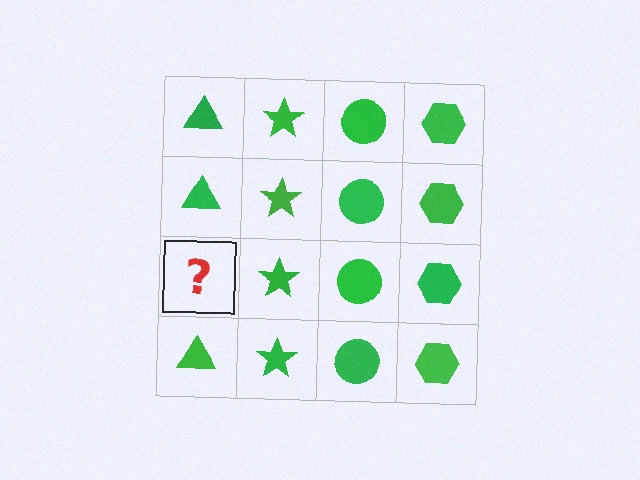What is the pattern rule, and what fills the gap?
The rule is that each column has a consistent shape. The gap should be filled with a green triangle.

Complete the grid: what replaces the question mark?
The question mark should be replaced with a green triangle.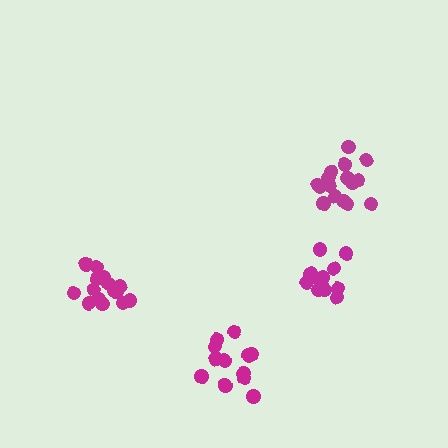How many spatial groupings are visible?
There are 4 spatial groupings.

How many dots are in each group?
Group 1: 17 dots, Group 2: 16 dots, Group 3: 12 dots, Group 4: 12 dots (57 total).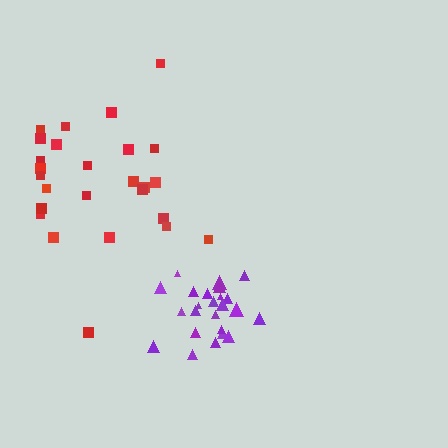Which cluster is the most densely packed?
Purple.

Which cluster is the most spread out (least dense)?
Red.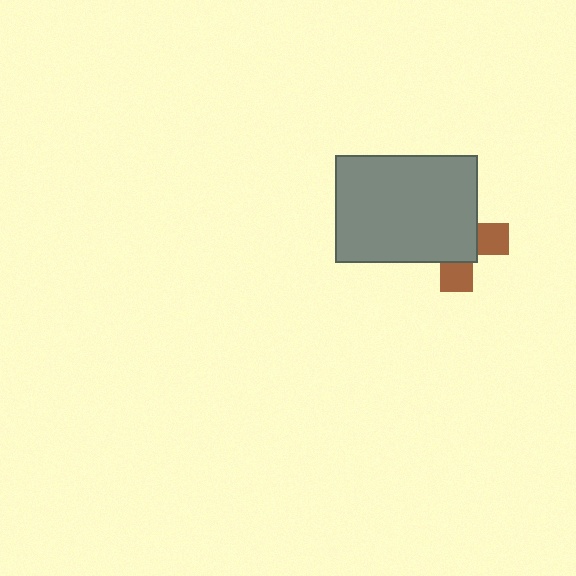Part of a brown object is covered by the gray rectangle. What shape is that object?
It is a cross.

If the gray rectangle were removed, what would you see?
You would see the complete brown cross.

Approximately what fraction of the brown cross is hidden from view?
Roughly 67% of the brown cross is hidden behind the gray rectangle.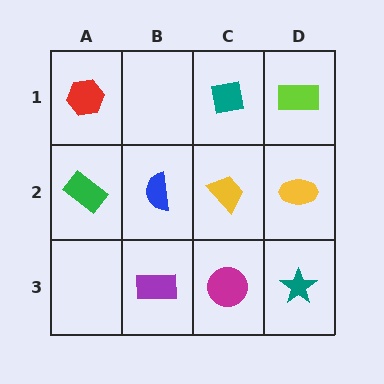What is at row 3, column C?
A magenta circle.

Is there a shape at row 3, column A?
No, that cell is empty.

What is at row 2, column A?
A green rectangle.